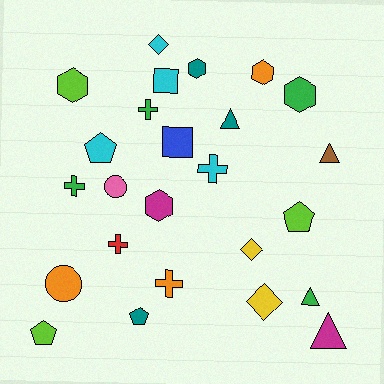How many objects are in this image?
There are 25 objects.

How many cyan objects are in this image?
There are 4 cyan objects.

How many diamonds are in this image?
There are 3 diamonds.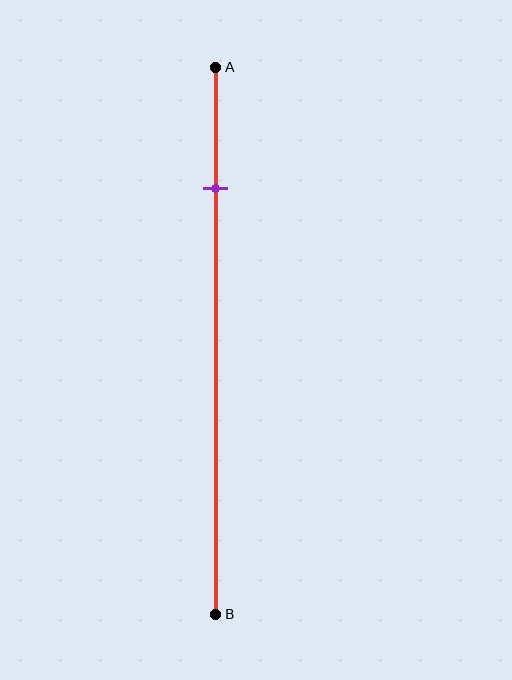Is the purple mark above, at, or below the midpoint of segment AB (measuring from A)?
The purple mark is above the midpoint of segment AB.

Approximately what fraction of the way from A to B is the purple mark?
The purple mark is approximately 20% of the way from A to B.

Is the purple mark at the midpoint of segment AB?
No, the mark is at about 20% from A, not at the 50% midpoint.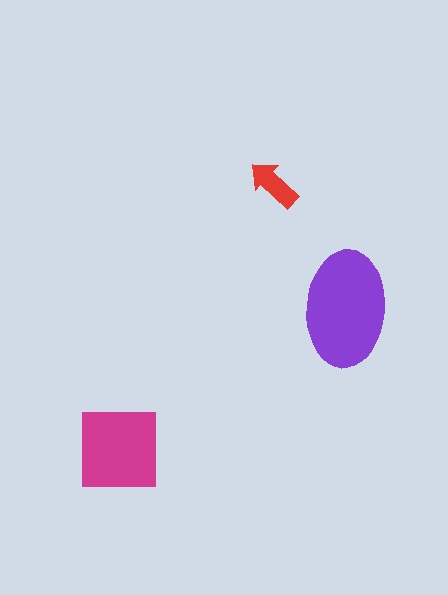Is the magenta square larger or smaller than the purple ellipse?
Smaller.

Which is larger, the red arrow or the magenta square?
The magenta square.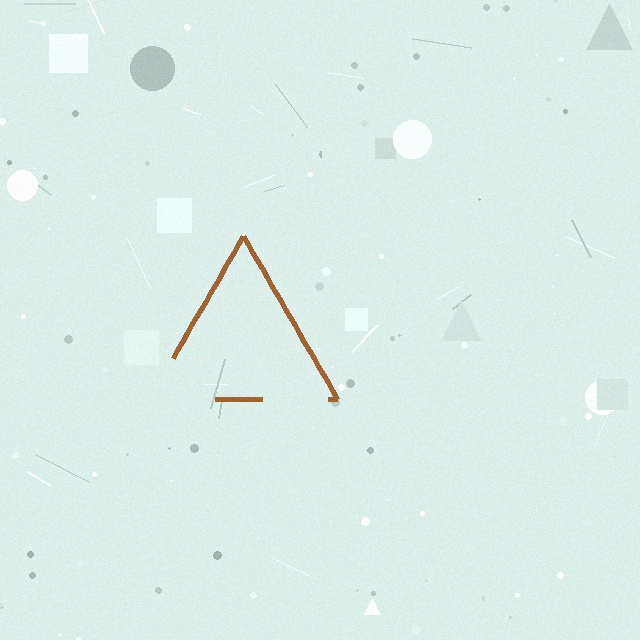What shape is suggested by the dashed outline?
The dashed outline suggests a triangle.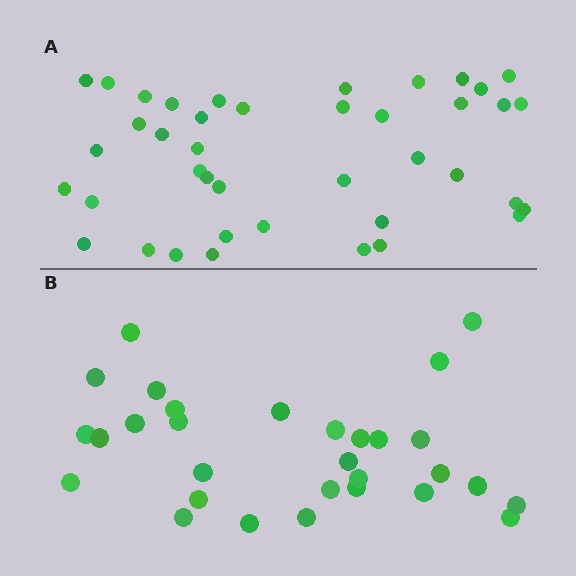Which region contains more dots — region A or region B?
Region A (the top region) has more dots.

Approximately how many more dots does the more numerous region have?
Region A has roughly 12 or so more dots than region B.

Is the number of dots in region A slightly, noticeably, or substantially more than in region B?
Region A has noticeably more, but not dramatically so. The ratio is roughly 1.4 to 1.